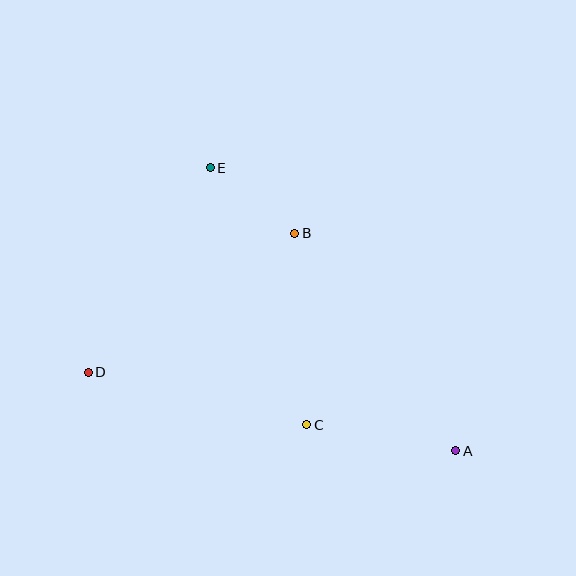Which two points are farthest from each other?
Points A and D are farthest from each other.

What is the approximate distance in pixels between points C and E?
The distance between C and E is approximately 275 pixels.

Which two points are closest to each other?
Points B and E are closest to each other.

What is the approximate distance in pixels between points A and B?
The distance between A and B is approximately 271 pixels.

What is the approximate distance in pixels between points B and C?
The distance between B and C is approximately 192 pixels.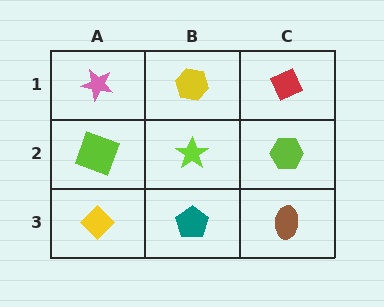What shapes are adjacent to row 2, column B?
A yellow hexagon (row 1, column B), a teal pentagon (row 3, column B), a lime square (row 2, column A), a lime hexagon (row 2, column C).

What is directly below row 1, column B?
A lime star.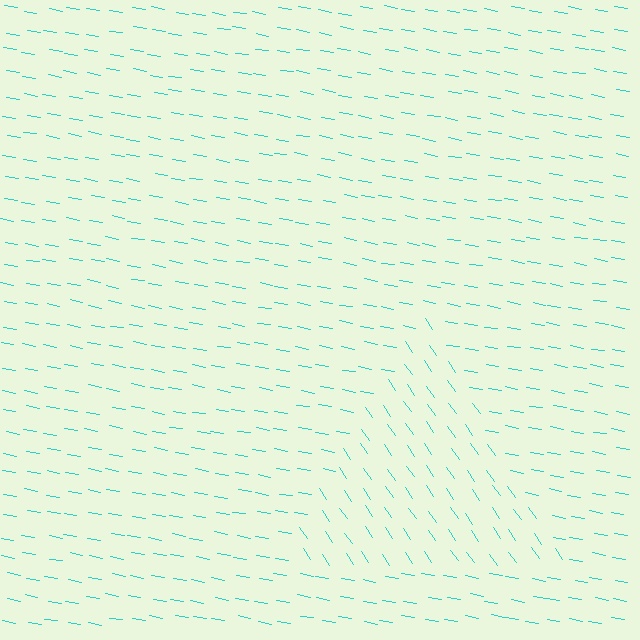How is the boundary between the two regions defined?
The boundary is defined purely by a change in line orientation (approximately 45 degrees difference). All lines are the same color and thickness.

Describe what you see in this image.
The image is filled with small cyan line segments. A triangle region in the image has lines oriented differently from the surrounding lines, creating a visible texture boundary.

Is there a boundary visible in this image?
Yes, there is a texture boundary formed by a change in line orientation.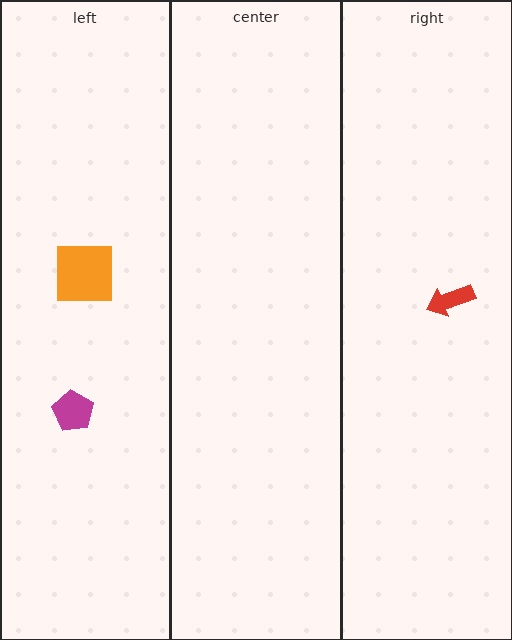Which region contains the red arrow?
The right region.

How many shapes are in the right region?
1.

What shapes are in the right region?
The red arrow.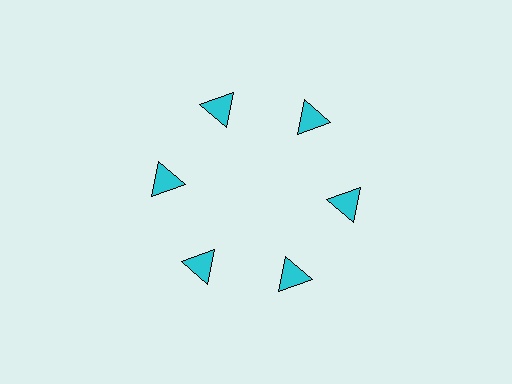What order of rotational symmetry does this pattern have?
This pattern has 6-fold rotational symmetry.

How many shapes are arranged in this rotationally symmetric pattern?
There are 6 shapes, arranged in 6 groups of 1.